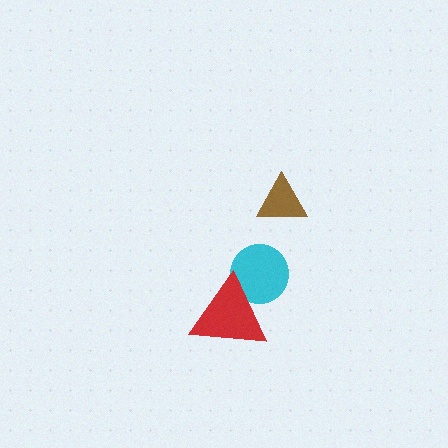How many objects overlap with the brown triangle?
0 objects overlap with the brown triangle.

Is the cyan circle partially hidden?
Yes, it is partially covered by another shape.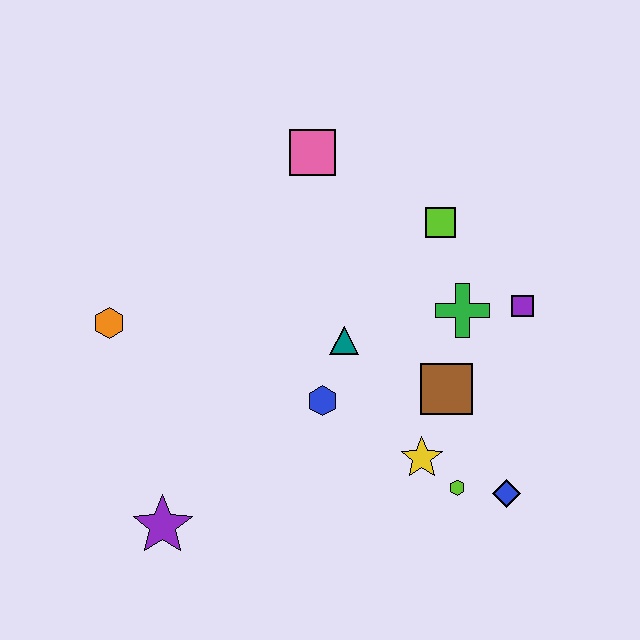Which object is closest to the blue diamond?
The lime hexagon is closest to the blue diamond.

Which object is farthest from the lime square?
The purple star is farthest from the lime square.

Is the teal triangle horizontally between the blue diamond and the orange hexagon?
Yes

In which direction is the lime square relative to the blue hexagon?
The lime square is above the blue hexagon.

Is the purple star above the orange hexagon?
No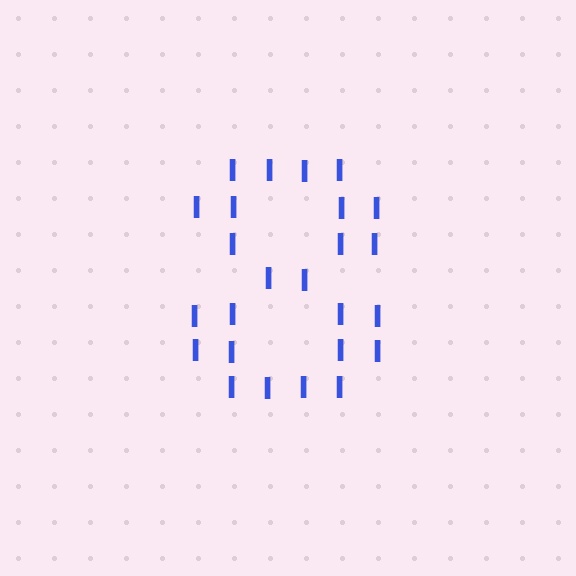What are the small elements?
The small elements are letter I's.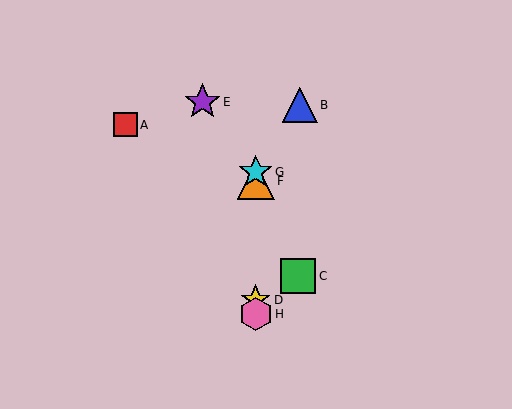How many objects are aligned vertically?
4 objects (D, F, G, H) are aligned vertically.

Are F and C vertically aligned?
No, F is at x≈256 and C is at x≈298.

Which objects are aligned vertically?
Objects D, F, G, H are aligned vertically.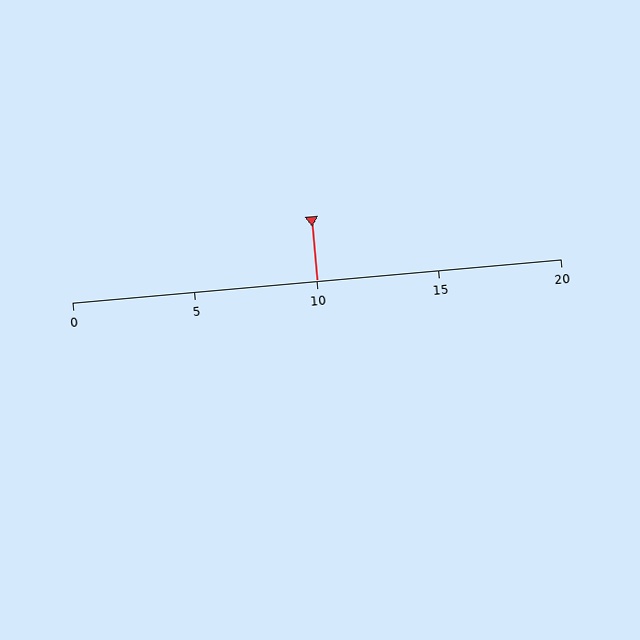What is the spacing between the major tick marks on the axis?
The major ticks are spaced 5 apart.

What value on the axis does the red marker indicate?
The marker indicates approximately 10.